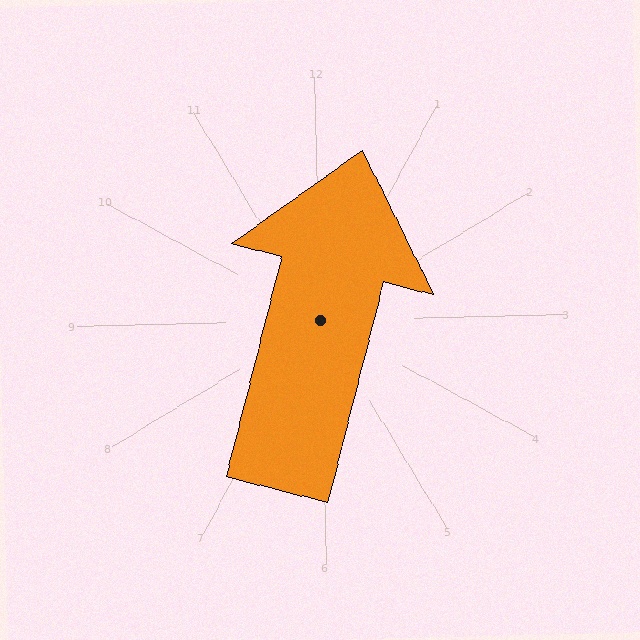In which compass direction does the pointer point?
North.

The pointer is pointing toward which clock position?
Roughly 1 o'clock.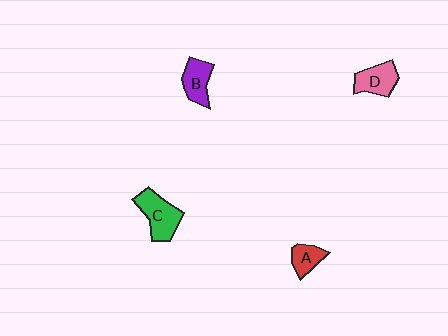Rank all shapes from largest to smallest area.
From largest to smallest: C (green), D (pink), B (purple), A (red).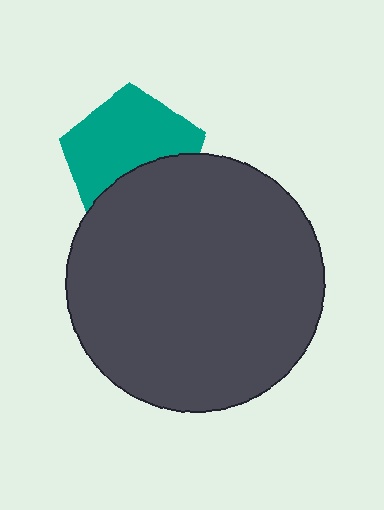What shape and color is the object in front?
The object in front is a dark gray circle.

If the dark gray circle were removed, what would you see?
You would see the complete teal pentagon.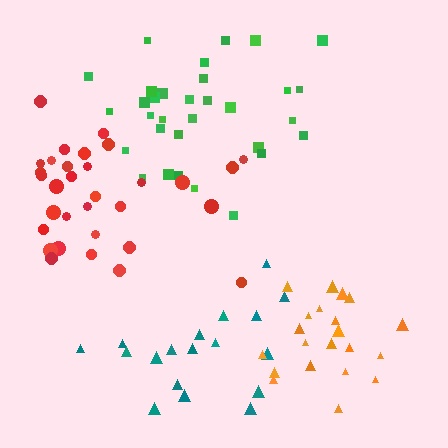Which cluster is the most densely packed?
Orange.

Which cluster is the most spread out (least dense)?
Teal.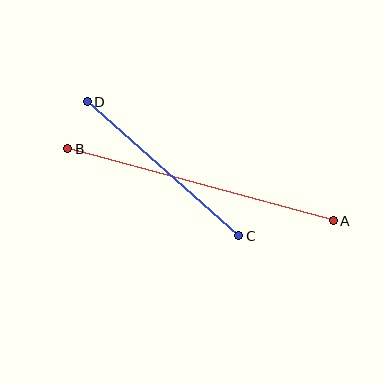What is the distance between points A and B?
The distance is approximately 275 pixels.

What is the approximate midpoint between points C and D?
The midpoint is at approximately (163, 169) pixels.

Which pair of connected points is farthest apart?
Points A and B are farthest apart.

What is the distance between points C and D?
The distance is approximately 202 pixels.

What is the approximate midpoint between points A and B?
The midpoint is at approximately (200, 185) pixels.